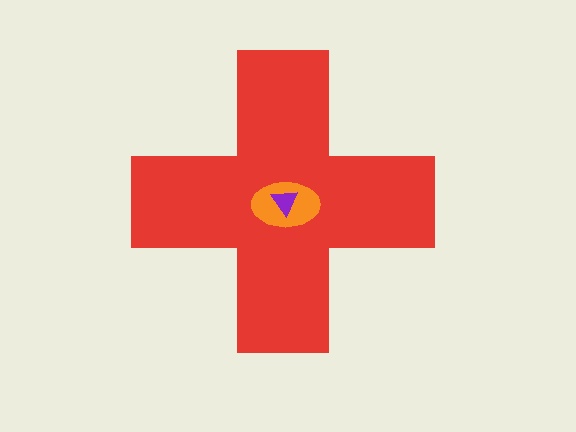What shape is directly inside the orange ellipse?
The purple triangle.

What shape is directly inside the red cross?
The orange ellipse.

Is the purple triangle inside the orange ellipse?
Yes.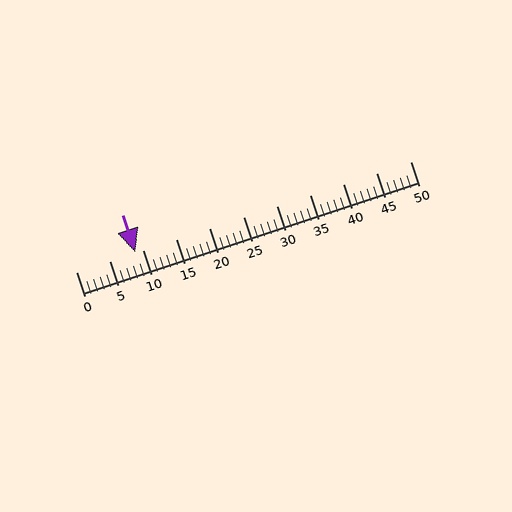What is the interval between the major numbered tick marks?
The major tick marks are spaced 5 units apart.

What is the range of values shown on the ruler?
The ruler shows values from 0 to 50.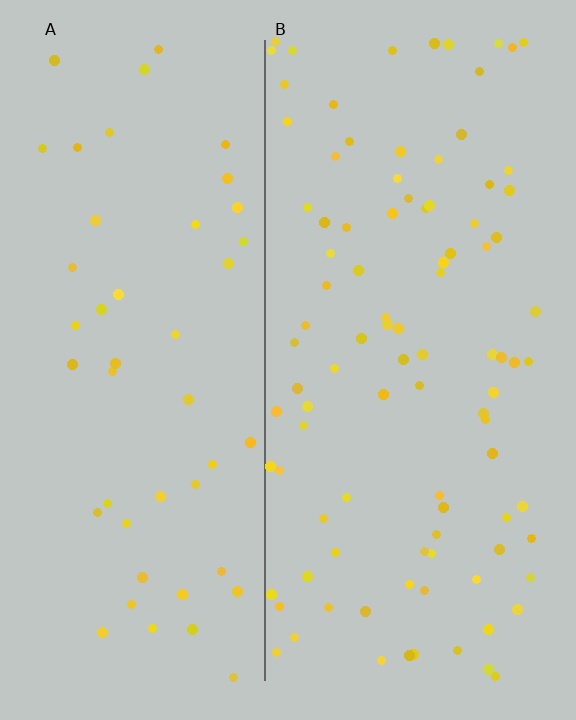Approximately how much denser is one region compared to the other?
Approximately 2.1× — region B over region A.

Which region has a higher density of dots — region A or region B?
B (the right).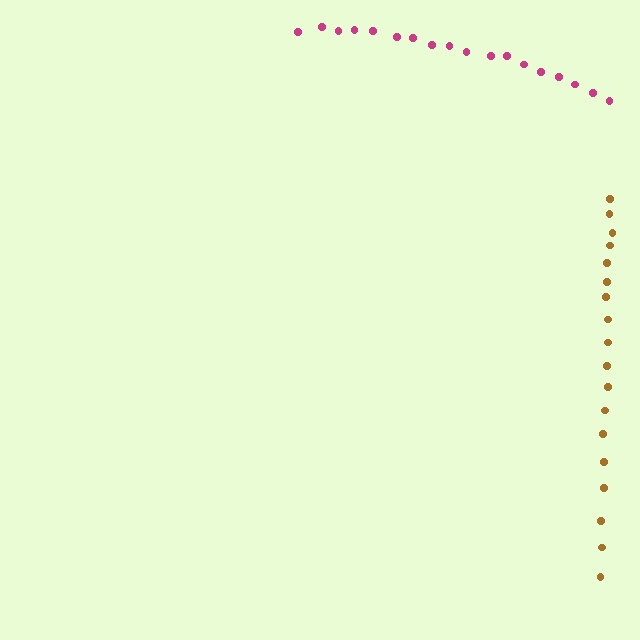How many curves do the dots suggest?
There are 2 distinct paths.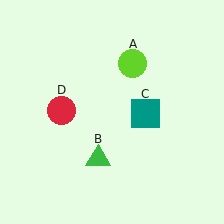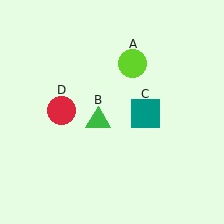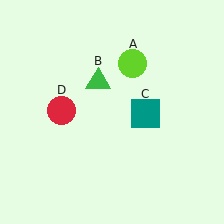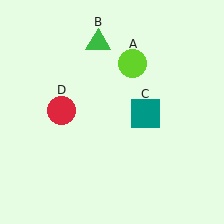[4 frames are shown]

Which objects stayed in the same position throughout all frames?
Lime circle (object A) and teal square (object C) and red circle (object D) remained stationary.